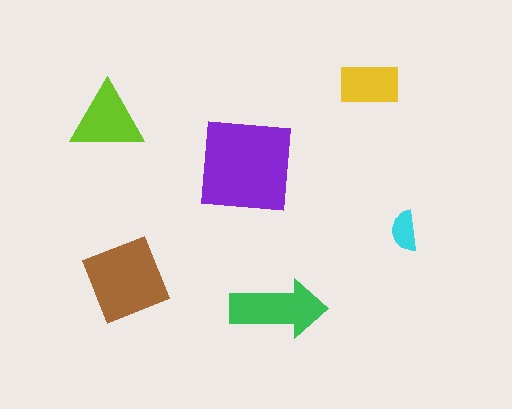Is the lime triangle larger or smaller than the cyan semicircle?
Larger.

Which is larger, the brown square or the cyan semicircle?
The brown square.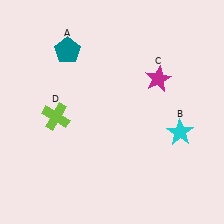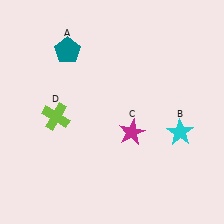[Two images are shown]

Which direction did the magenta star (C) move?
The magenta star (C) moved down.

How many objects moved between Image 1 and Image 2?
1 object moved between the two images.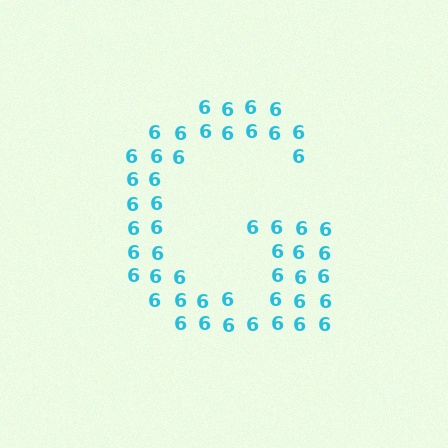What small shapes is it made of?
It is made of small digit 6's.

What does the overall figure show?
The overall figure shows the letter G.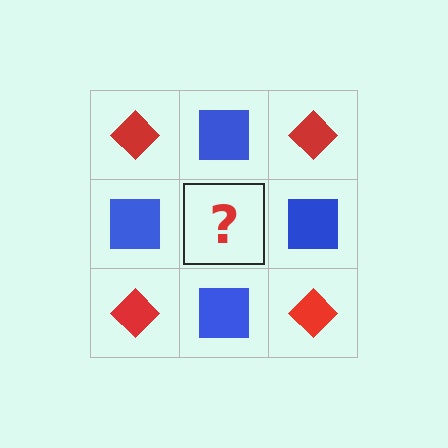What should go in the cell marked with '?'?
The missing cell should contain a red diamond.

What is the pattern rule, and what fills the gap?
The rule is that it alternates red diamond and blue square in a checkerboard pattern. The gap should be filled with a red diamond.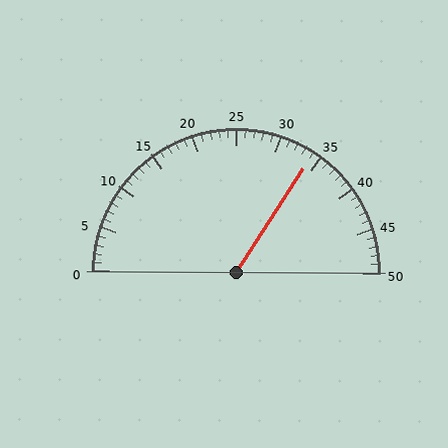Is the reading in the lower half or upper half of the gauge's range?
The reading is in the upper half of the range (0 to 50).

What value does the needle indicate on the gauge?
The needle indicates approximately 34.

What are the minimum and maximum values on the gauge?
The gauge ranges from 0 to 50.